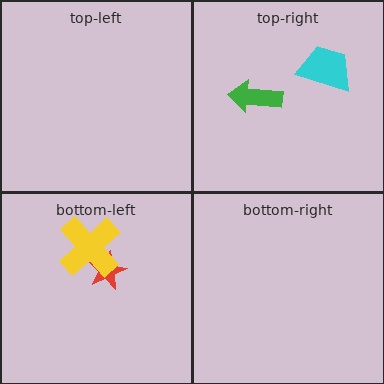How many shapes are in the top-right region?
2.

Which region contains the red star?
The bottom-left region.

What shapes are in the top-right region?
The cyan trapezoid, the green arrow.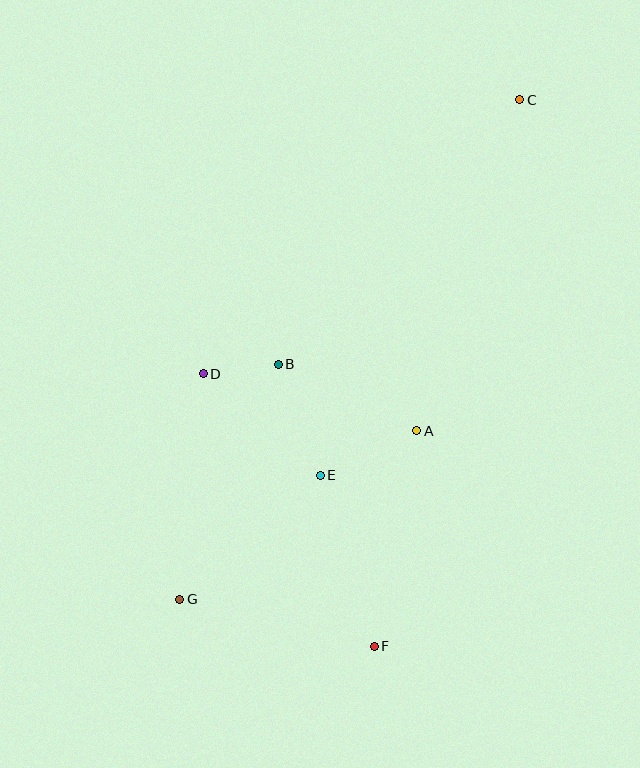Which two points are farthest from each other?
Points C and G are farthest from each other.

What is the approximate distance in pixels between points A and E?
The distance between A and E is approximately 106 pixels.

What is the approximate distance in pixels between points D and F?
The distance between D and F is approximately 321 pixels.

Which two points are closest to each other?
Points B and D are closest to each other.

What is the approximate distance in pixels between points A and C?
The distance between A and C is approximately 347 pixels.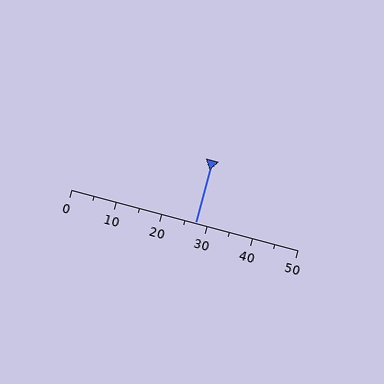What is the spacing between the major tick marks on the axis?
The major ticks are spaced 10 apart.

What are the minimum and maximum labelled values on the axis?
The axis runs from 0 to 50.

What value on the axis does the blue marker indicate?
The marker indicates approximately 27.5.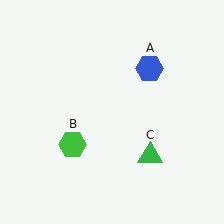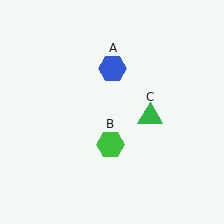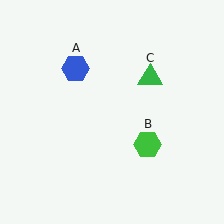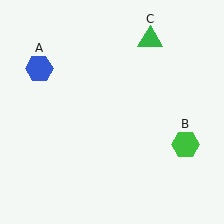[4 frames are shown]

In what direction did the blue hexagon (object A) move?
The blue hexagon (object A) moved left.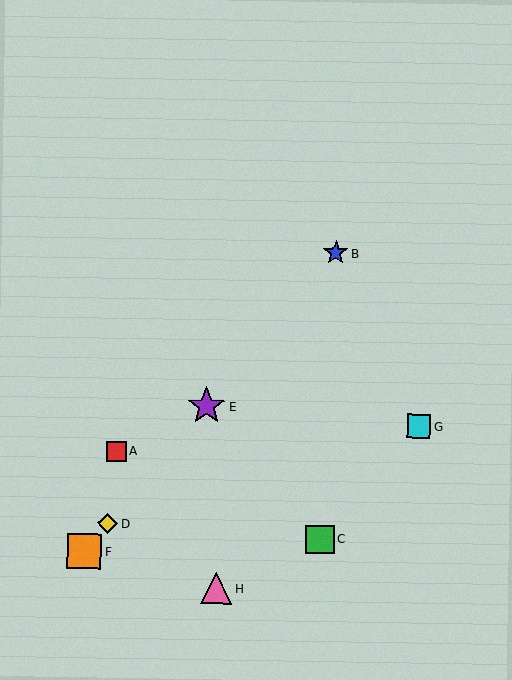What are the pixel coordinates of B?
Object B is at (336, 253).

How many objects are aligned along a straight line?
4 objects (B, D, E, F) are aligned along a straight line.